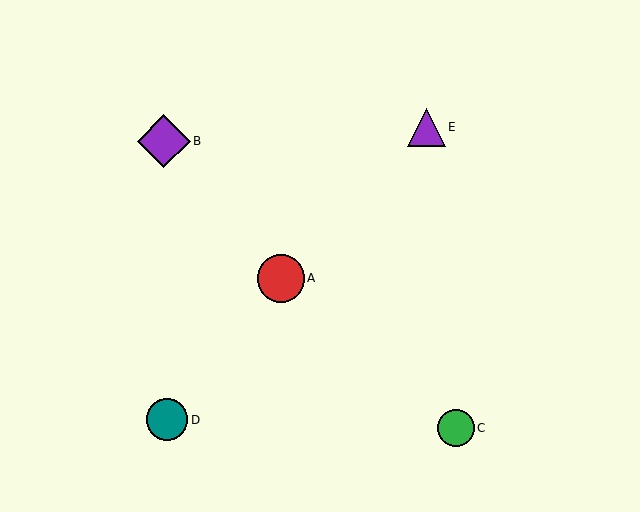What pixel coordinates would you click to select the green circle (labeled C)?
Click at (456, 428) to select the green circle C.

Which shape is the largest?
The purple diamond (labeled B) is the largest.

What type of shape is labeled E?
Shape E is a purple triangle.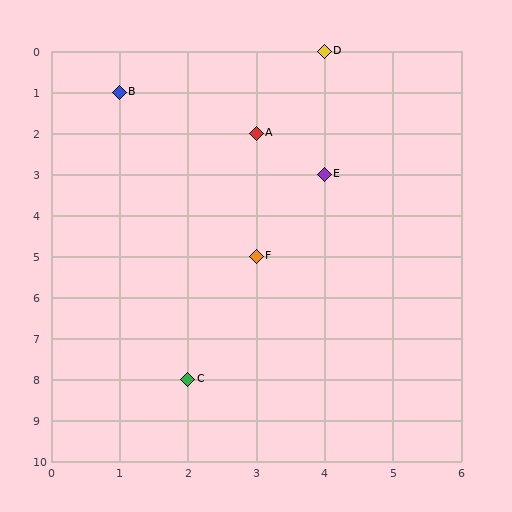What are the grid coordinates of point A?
Point A is at grid coordinates (3, 2).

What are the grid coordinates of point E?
Point E is at grid coordinates (4, 3).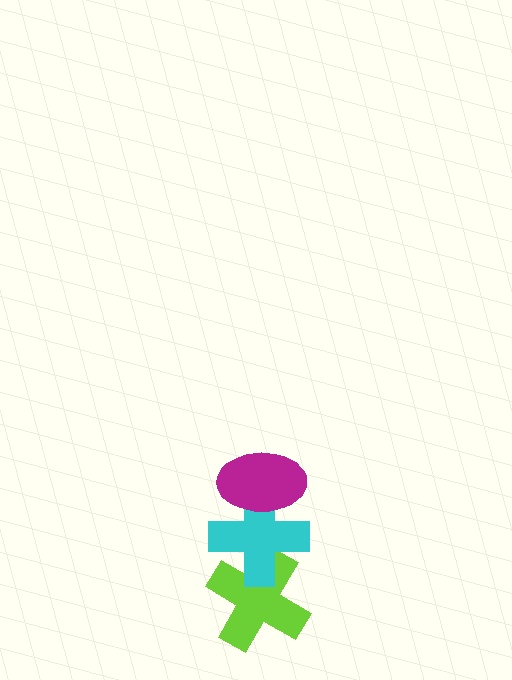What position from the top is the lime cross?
The lime cross is 3rd from the top.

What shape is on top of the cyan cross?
The magenta ellipse is on top of the cyan cross.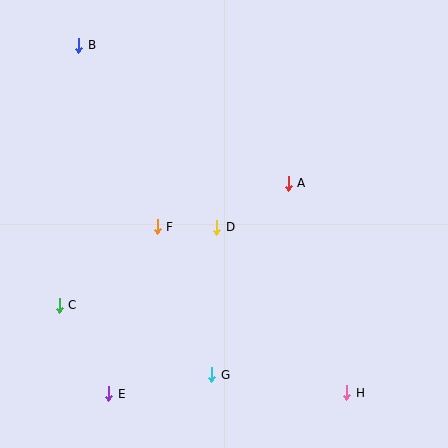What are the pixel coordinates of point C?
Point C is at (59, 305).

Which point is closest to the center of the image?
Point D at (217, 227) is closest to the center.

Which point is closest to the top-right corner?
Point A is closest to the top-right corner.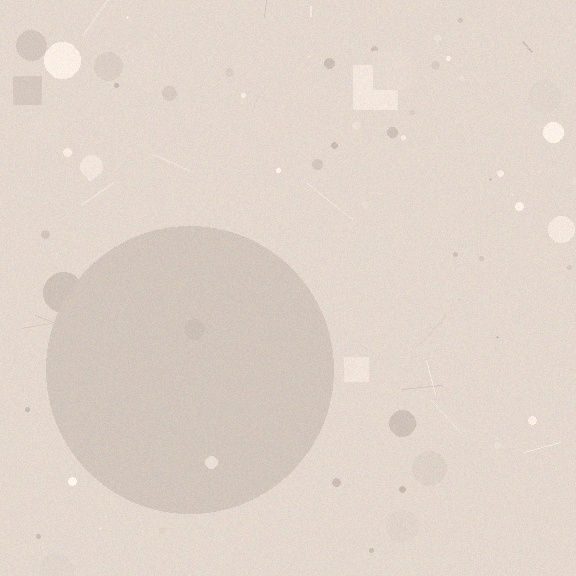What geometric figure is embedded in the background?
A circle is embedded in the background.